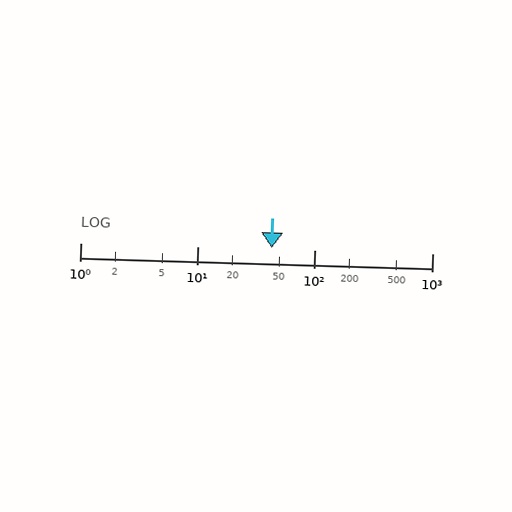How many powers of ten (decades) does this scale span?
The scale spans 3 decades, from 1 to 1000.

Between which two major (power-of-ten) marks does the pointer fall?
The pointer is between 10 and 100.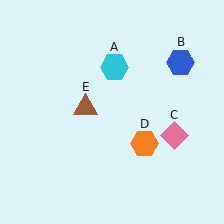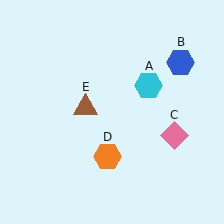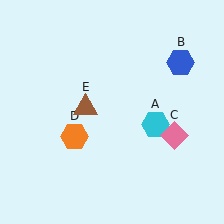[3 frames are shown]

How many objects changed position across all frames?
2 objects changed position: cyan hexagon (object A), orange hexagon (object D).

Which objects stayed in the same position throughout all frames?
Blue hexagon (object B) and pink diamond (object C) and brown triangle (object E) remained stationary.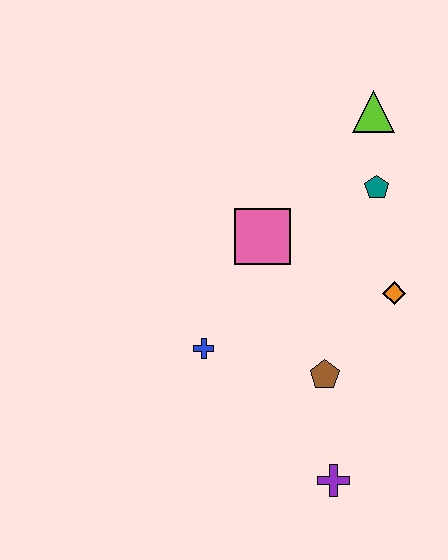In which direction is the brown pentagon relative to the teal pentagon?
The brown pentagon is below the teal pentagon.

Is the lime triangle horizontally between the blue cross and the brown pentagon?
No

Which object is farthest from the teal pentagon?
The purple cross is farthest from the teal pentagon.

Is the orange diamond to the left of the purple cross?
No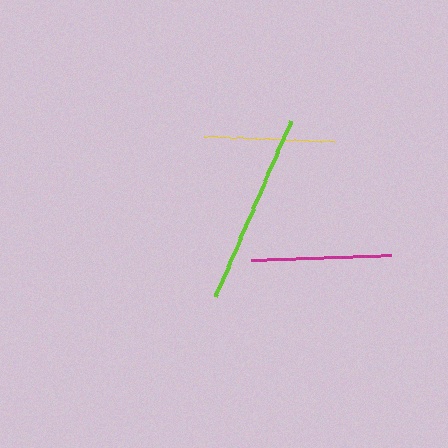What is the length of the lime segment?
The lime segment is approximately 192 pixels long.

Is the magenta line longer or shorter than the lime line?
The lime line is longer than the magenta line.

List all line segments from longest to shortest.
From longest to shortest: lime, magenta, yellow.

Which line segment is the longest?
The lime line is the longest at approximately 192 pixels.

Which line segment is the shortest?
The yellow line is the shortest at approximately 131 pixels.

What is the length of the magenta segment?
The magenta segment is approximately 140 pixels long.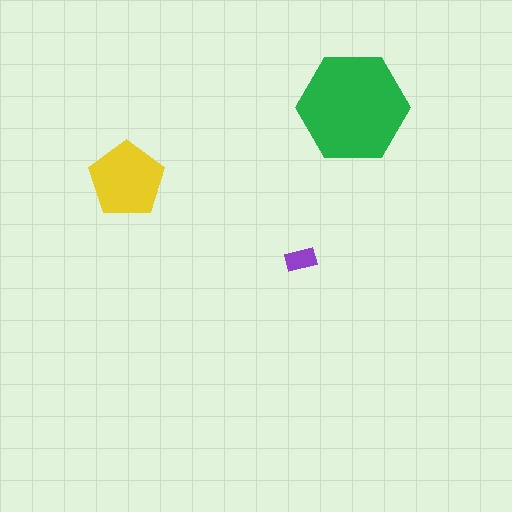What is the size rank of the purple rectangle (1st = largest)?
3rd.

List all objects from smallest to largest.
The purple rectangle, the yellow pentagon, the green hexagon.